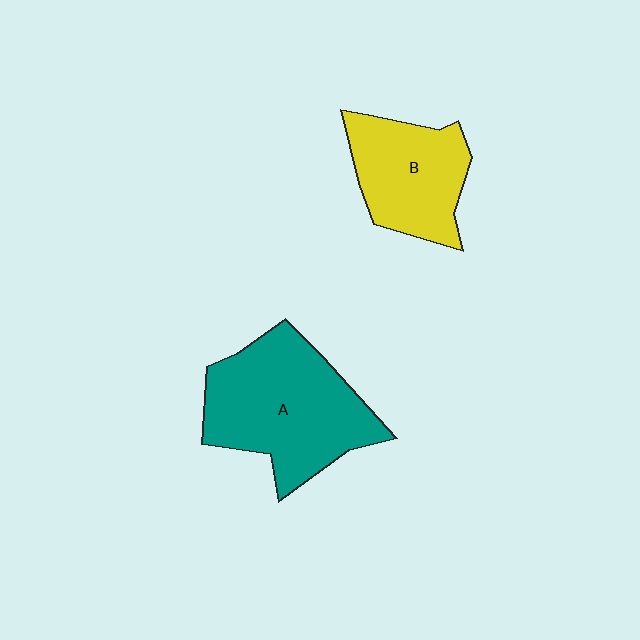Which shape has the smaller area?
Shape B (yellow).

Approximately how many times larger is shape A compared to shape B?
Approximately 1.5 times.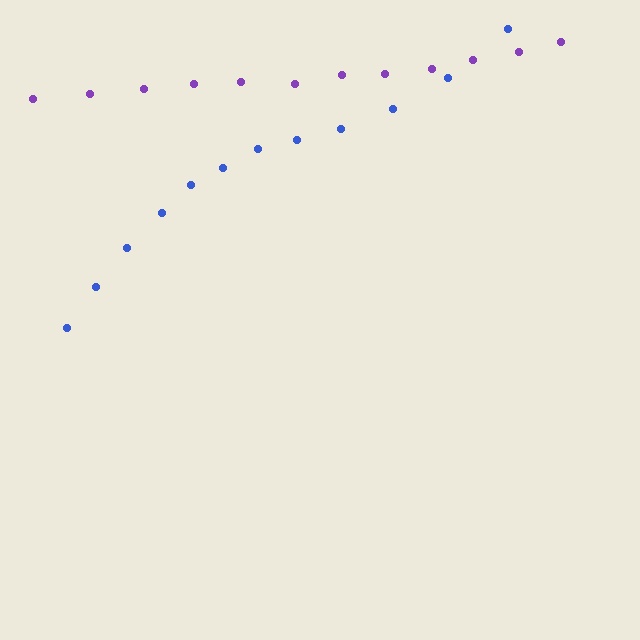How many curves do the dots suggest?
There are 2 distinct paths.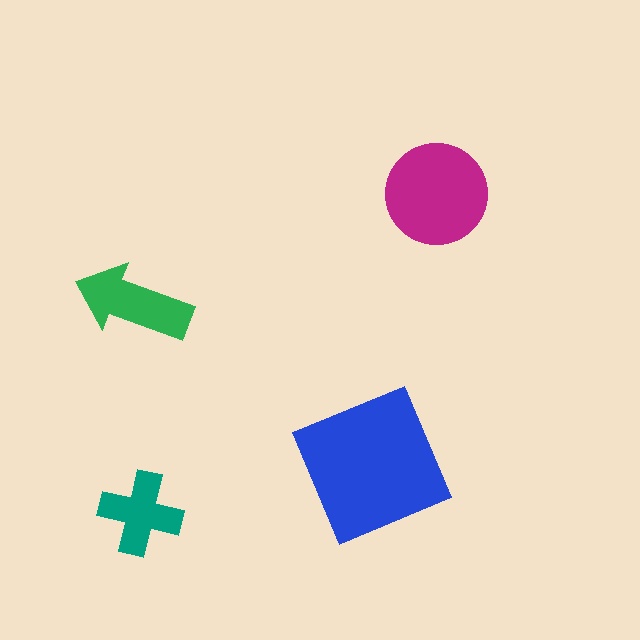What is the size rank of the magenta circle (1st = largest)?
2nd.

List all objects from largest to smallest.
The blue square, the magenta circle, the green arrow, the teal cross.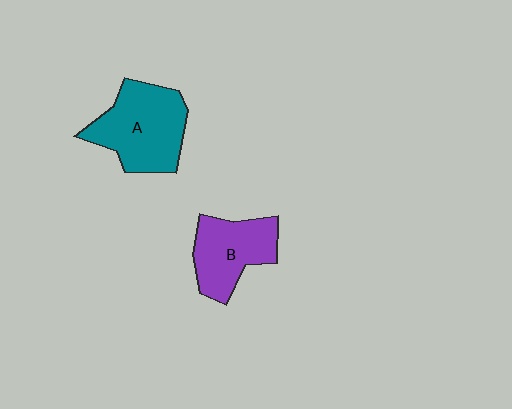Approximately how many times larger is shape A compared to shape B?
Approximately 1.3 times.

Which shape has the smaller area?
Shape B (purple).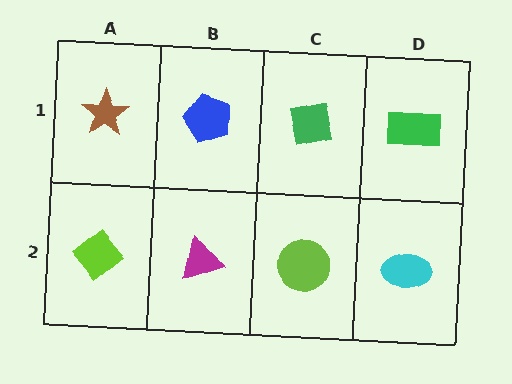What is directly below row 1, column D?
A cyan ellipse.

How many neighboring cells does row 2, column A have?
2.